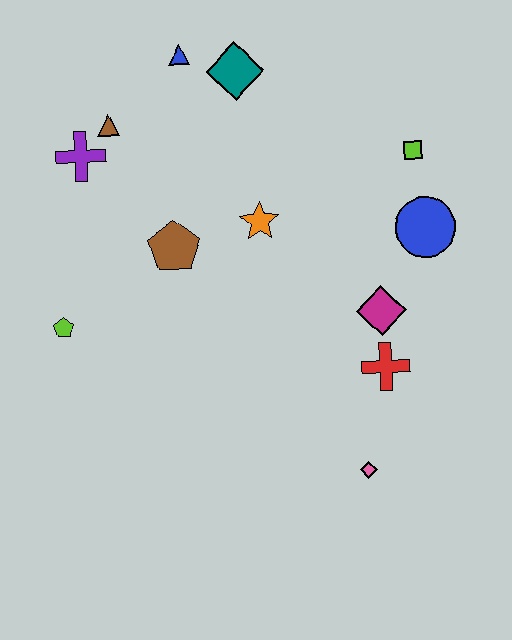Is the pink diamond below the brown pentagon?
Yes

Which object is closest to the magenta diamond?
The red cross is closest to the magenta diamond.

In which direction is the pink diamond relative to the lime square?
The pink diamond is below the lime square.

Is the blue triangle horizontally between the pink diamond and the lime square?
No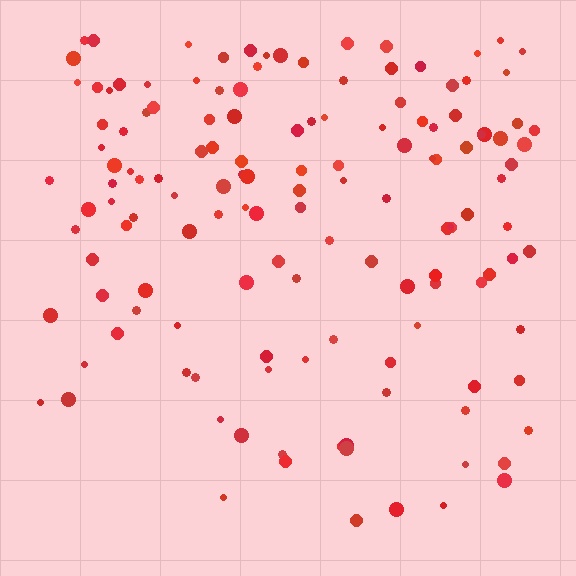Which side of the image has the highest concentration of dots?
The top.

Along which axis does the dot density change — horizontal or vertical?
Vertical.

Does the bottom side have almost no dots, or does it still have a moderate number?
Still a moderate number, just noticeably fewer than the top.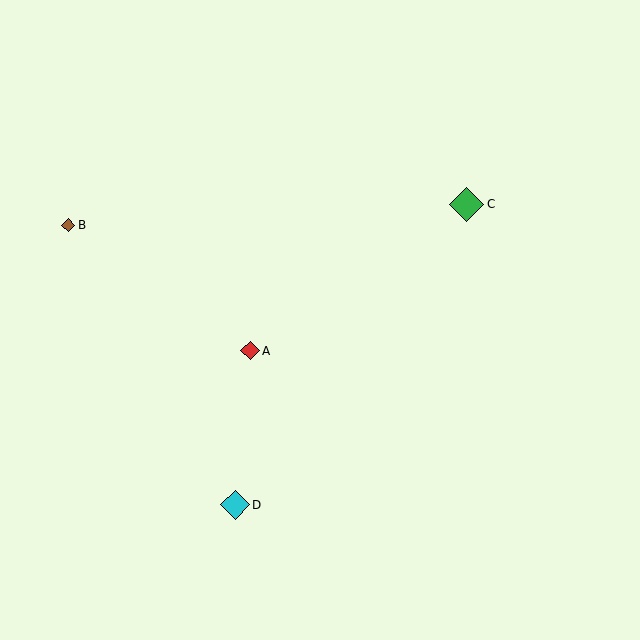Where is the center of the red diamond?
The center of the red diamond is at (250, 351).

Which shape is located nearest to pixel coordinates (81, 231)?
The brown diamond (labeled B) at (68, 225) is nearest to that location.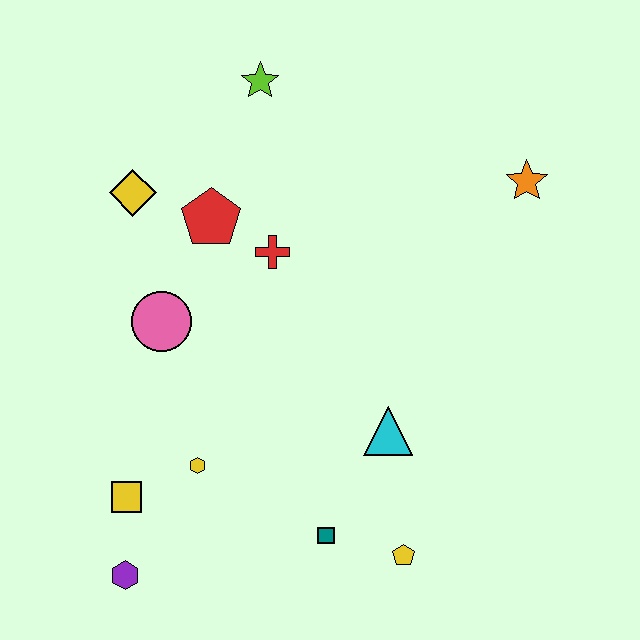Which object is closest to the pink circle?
The red pentagon is closest to the pink circle.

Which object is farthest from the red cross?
The purple hexagon is farthest from the red cross.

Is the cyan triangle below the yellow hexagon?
No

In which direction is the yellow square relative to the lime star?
The yellow square is below the lime star.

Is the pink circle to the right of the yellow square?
Yes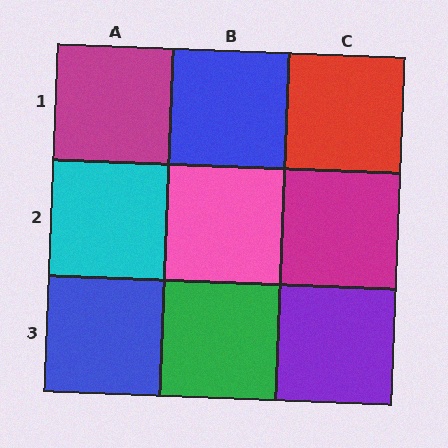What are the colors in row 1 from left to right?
Magenta, blue, red.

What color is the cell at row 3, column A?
Blue.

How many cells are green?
1 cell is green.